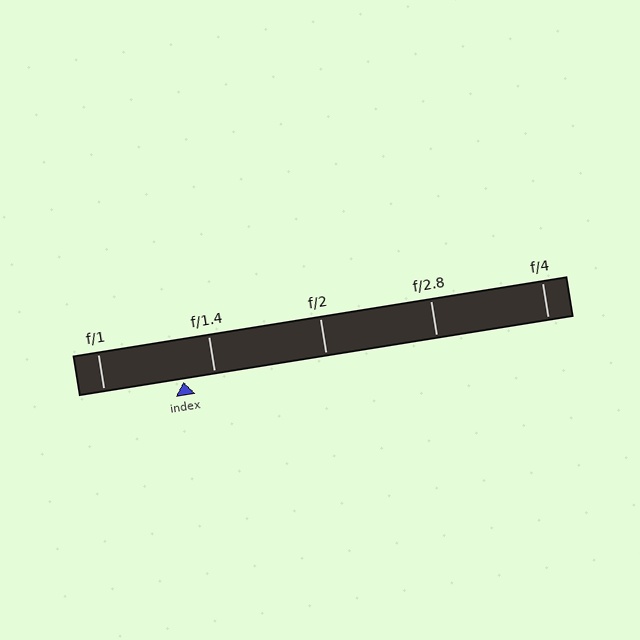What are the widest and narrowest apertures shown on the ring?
The widest aperture shown is f/1 and the narrowest is f/4.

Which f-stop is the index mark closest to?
The index mark is closest to f/1.4.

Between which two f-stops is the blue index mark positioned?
The index mark is between f/1 and f/1.4.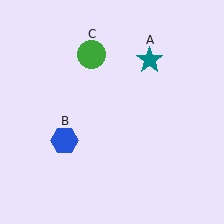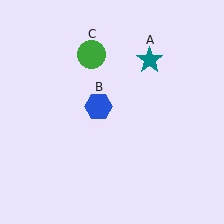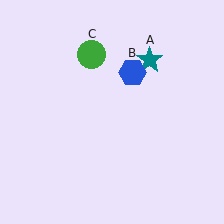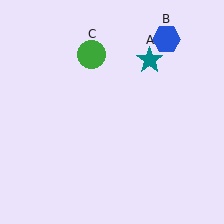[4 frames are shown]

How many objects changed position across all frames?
1 object changed position: blue hexagon (object B).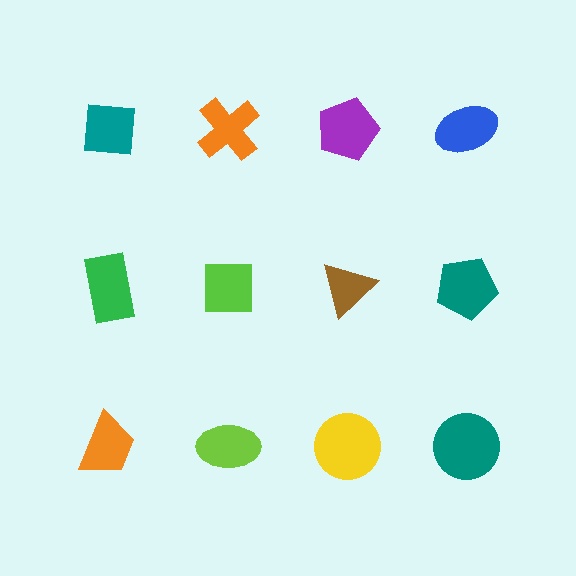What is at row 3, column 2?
A lime ellipse.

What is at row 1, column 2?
An orange cross.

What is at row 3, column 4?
A teal circle.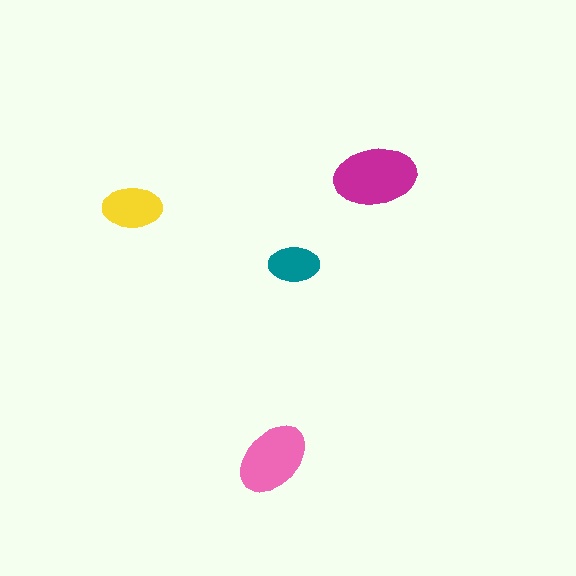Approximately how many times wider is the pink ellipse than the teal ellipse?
About 1.5 times wider.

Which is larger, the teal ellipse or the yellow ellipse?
The yellow one.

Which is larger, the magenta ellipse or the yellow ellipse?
The magenta one.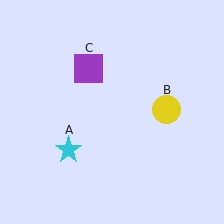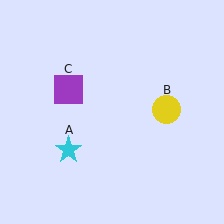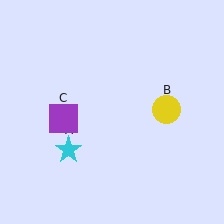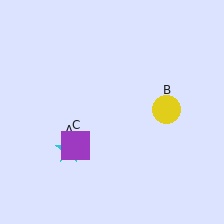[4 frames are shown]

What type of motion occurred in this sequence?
The purple square (object C) rotated counterclockwise around the center of the scene.